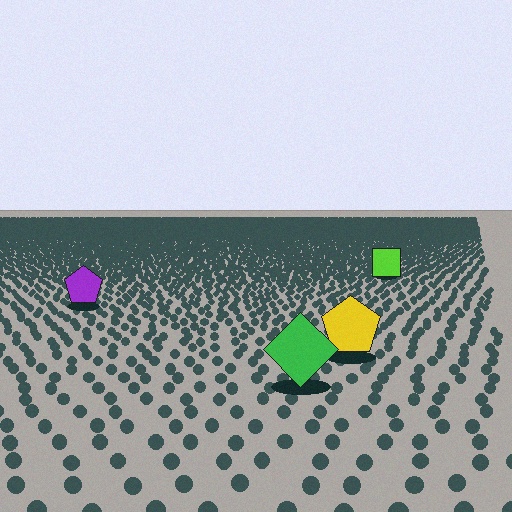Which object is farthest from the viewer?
The lime square is farthest from the viewer. It appears smaller and the ground texture around it is denser.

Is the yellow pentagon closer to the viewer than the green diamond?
No. The green diamond is closer — you can tell from the texture gradient: the ground texture is coarser near it.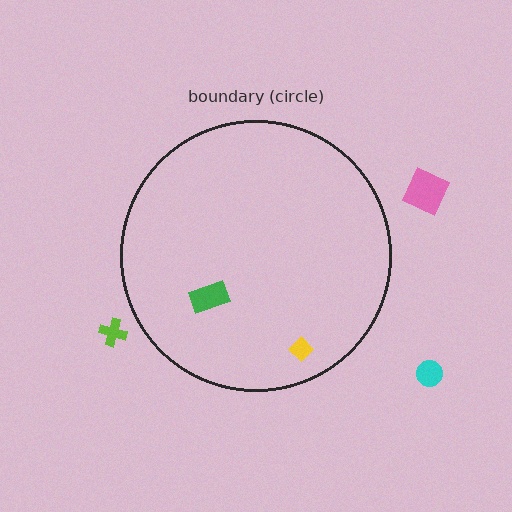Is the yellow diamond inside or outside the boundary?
Inside.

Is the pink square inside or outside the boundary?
Outside.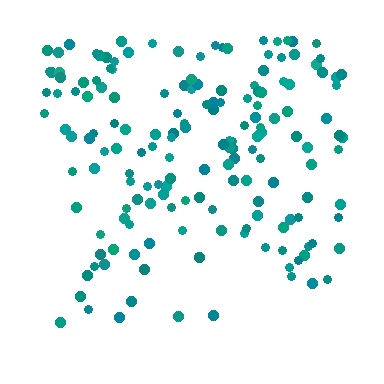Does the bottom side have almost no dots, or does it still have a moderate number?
Still a moderate number, just noticeably fewer than the top.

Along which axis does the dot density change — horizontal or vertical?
Vertical.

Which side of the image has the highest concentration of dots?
The top.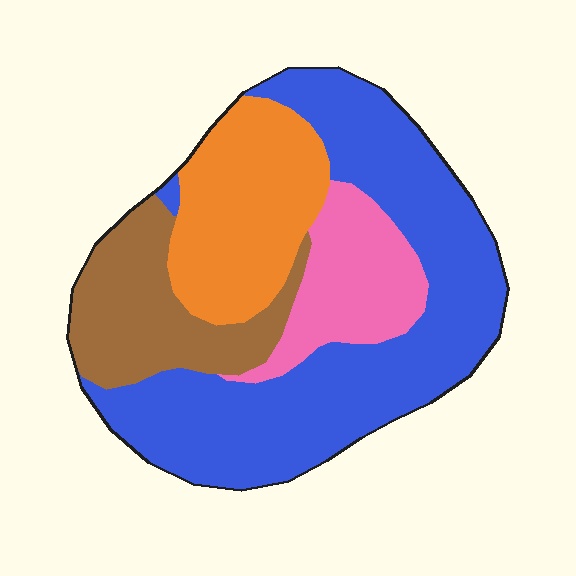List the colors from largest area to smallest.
From largest to smallest: blue, orange, brown, pink.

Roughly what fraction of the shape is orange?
Orange takes up about one fifth (1/5) of the shape.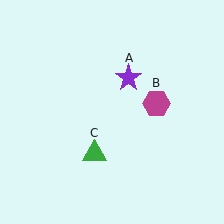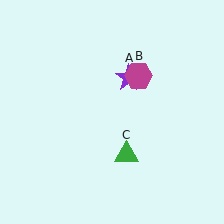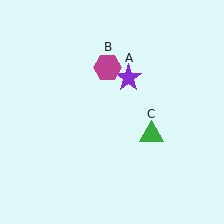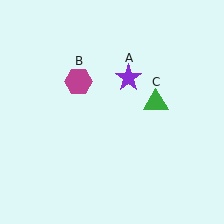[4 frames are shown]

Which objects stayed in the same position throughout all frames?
Purple star (object A) remained stationary.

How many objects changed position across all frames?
2 objects changed position: magenta hexagon (object B), green triangle (object C).